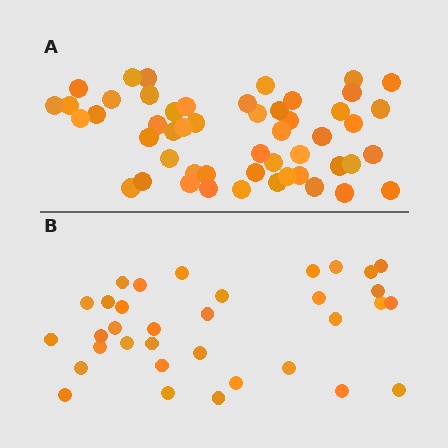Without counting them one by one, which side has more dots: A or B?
Region A (the top region) has more dots.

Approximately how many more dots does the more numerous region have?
Region A has approximately 15 more dots than region B.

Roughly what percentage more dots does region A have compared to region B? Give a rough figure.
About 50% more.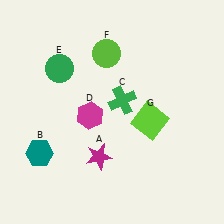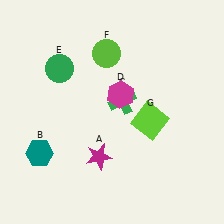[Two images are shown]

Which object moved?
The magenta hexagon (D) moved right.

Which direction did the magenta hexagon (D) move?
The magenta hexagon (D) moved right.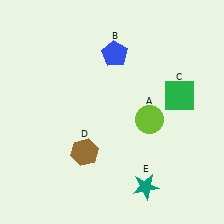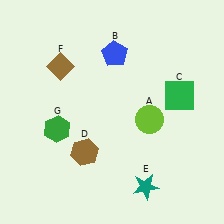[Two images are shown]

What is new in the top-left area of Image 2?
A brown diamond (F) was added in the top-left area of Image 2.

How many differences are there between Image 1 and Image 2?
There are 2 differences between the two images.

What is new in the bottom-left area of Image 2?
A green hexagon (G) was added in the bottom-left area of Image 2.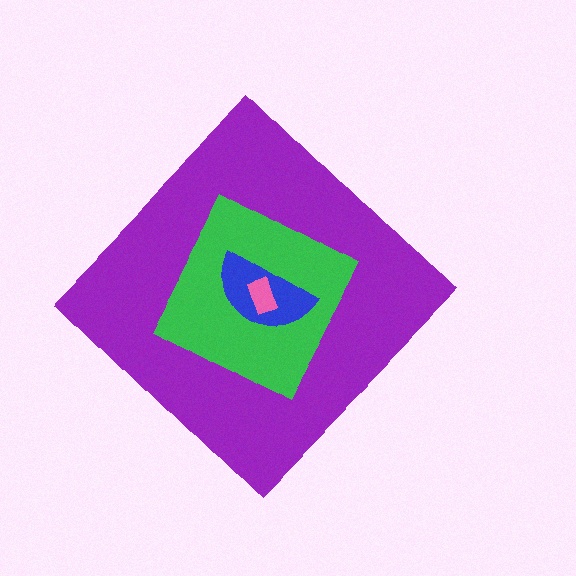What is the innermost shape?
The pink rectangle.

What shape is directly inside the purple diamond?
The green square.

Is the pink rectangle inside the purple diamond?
Yes.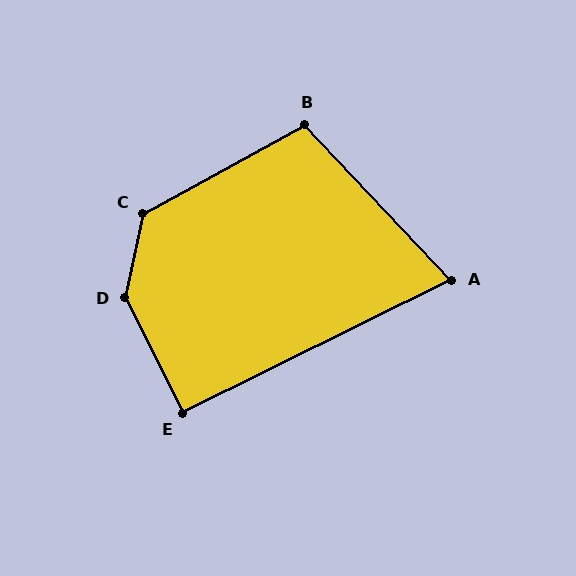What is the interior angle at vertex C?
Approximately 130 degrees (obtuse).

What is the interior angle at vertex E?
Approximately 90 degrees (approximately right).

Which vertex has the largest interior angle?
D, at approximately 141 degrees.